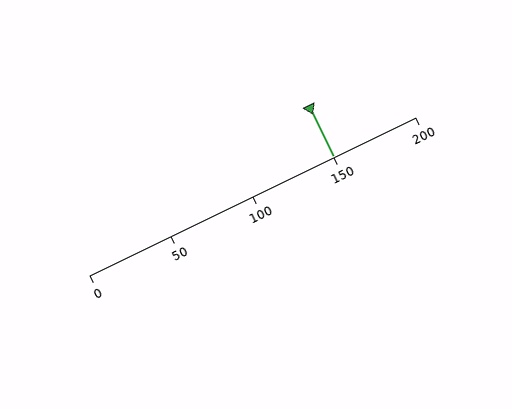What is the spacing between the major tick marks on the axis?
The major ticks are spaced 50 apart.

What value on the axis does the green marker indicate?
The marker indicates approximately 150.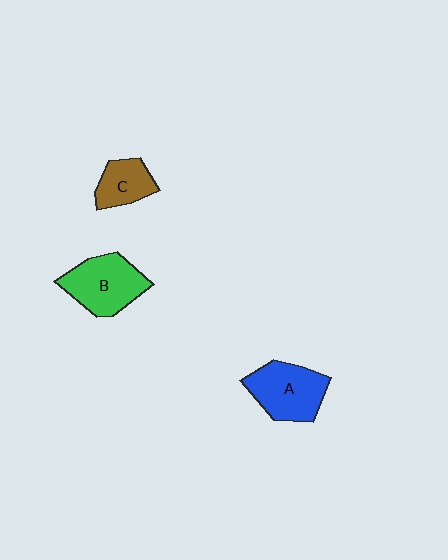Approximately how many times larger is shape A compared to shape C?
Approximately 1.7 times.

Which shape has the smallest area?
Shape C (brown).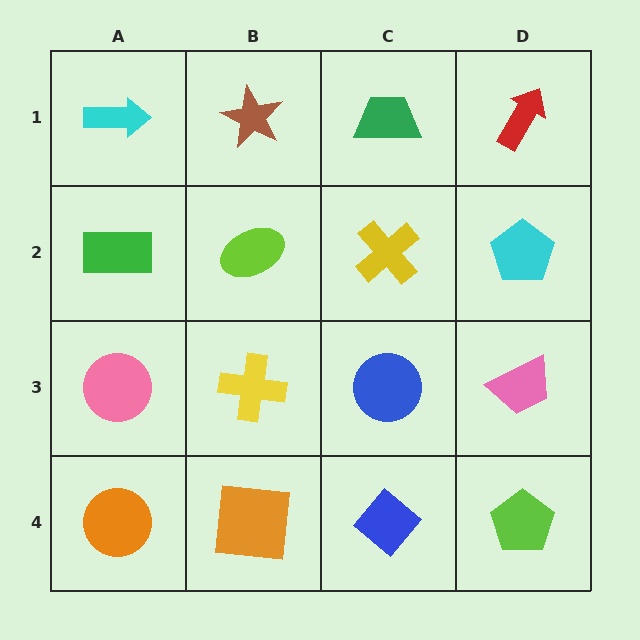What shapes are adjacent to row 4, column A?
A pink circle (row 3, column A), an orange square (row 4, column B).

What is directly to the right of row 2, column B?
A yellow cross.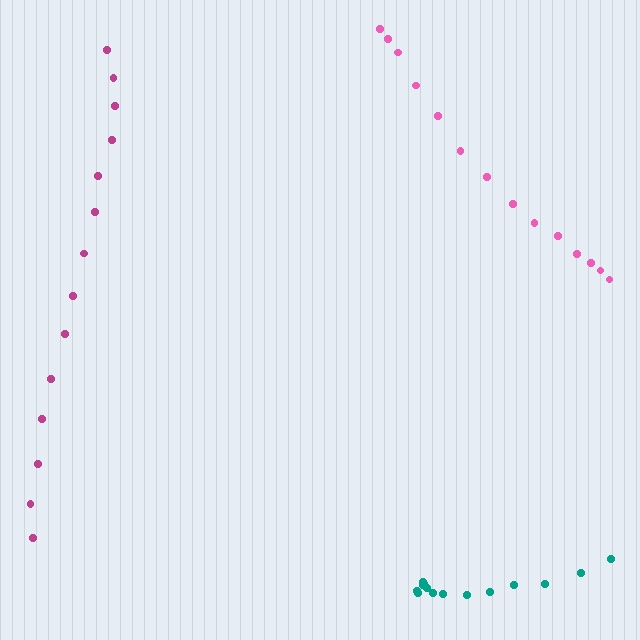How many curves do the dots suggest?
There are 3 distinct paths.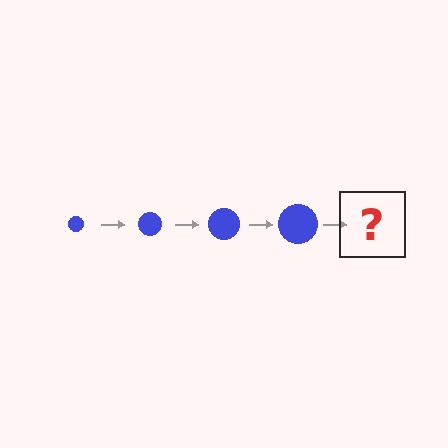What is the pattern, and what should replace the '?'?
The pattern is that the circle gets progressively larger each step. The '?' should be a blue circle, larger than the previous one.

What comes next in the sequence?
The next element should be a blue circle, larger than the previous one.